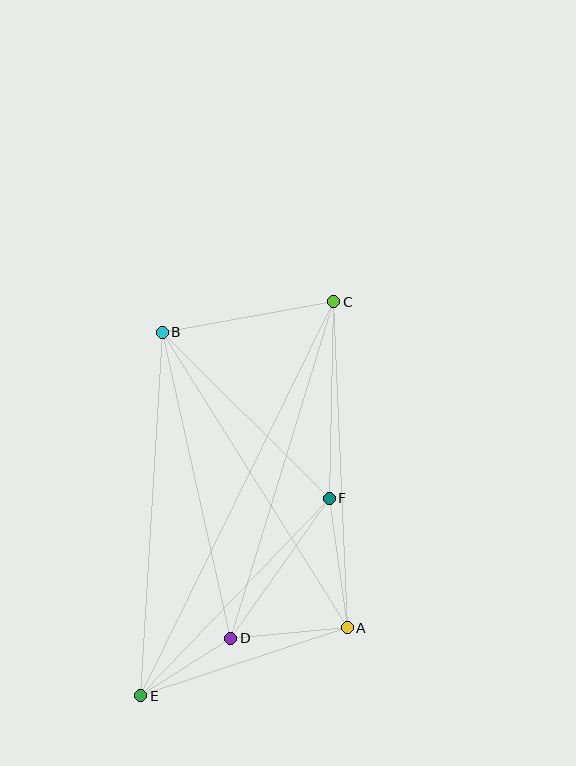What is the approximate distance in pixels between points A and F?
The distance between A and F is approximately 131 pixels.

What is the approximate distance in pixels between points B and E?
The distance between B and E is approximately 364 pixels.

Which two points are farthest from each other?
Points C and E are farthest from each other.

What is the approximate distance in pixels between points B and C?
The distance between B and C is approximately 174 pixels.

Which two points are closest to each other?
Points D and E are closest to each other.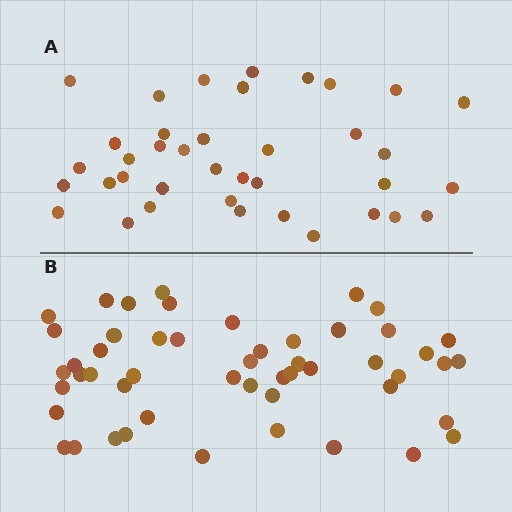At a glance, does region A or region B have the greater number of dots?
Region B (the bottom region) has more dots.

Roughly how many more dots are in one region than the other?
Region B has approximately 15 more dots than region A.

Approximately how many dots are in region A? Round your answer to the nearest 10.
About 40 dots. (The exact count is 38, which rounds to 40.)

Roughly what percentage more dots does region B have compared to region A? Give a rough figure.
About 35% more.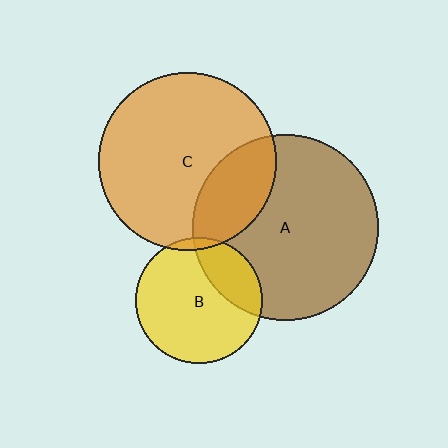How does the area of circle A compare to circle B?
Approximately 2.2 times.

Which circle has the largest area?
Circle A (brown).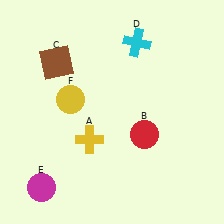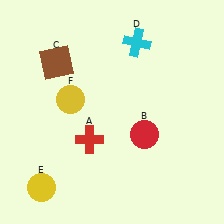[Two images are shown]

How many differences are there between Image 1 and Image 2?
There are 2 differences between the two images.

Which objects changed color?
A changed from yellow to red. E changed from magenta to yellow.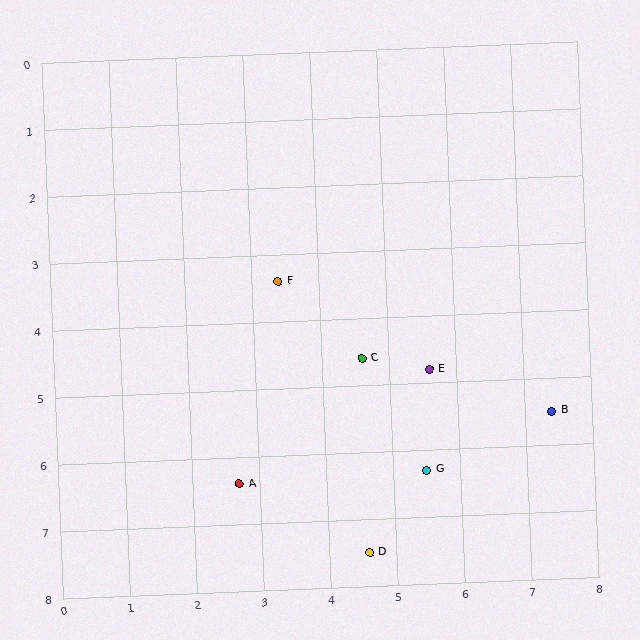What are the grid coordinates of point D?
Point D is at approximately (4.6, 7.5).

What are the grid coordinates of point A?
Point A is at approximately (2.7, 6.4).